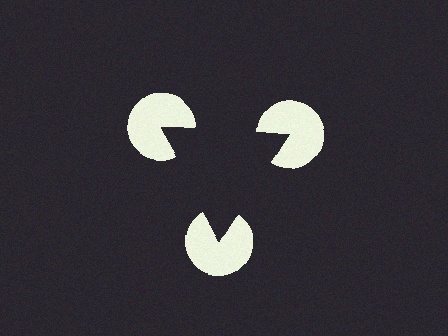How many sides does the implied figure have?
3 sides.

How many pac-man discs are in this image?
There are 3 — one at each vertex of the illusory triangle.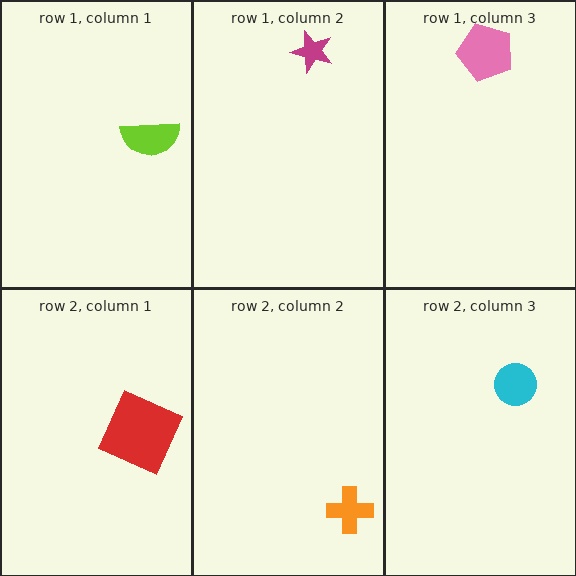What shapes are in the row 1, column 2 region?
The magenta star.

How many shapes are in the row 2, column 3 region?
1.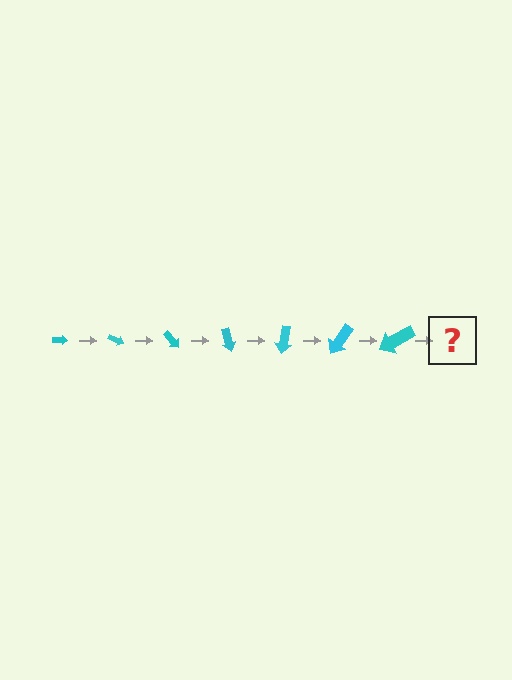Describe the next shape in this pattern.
It should be an arrow, larger than the previous one and rotated 175 degrees from the start.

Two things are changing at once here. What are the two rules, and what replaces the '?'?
The two rules are that the arrow grows larger each step and it rotates 25 degrees each step. The '?' should be an arrow, larger than the previous one and rotated 175 degrees from the start.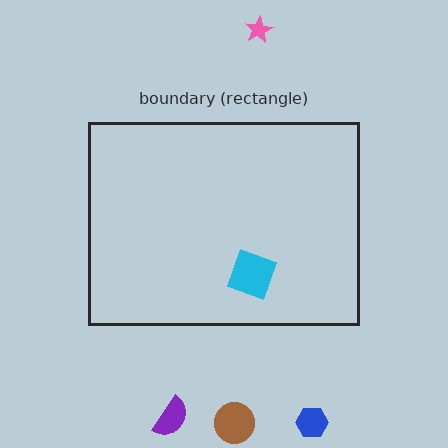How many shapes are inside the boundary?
1 inside, 4 outside.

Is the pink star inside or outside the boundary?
Outside.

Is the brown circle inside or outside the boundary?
Outside.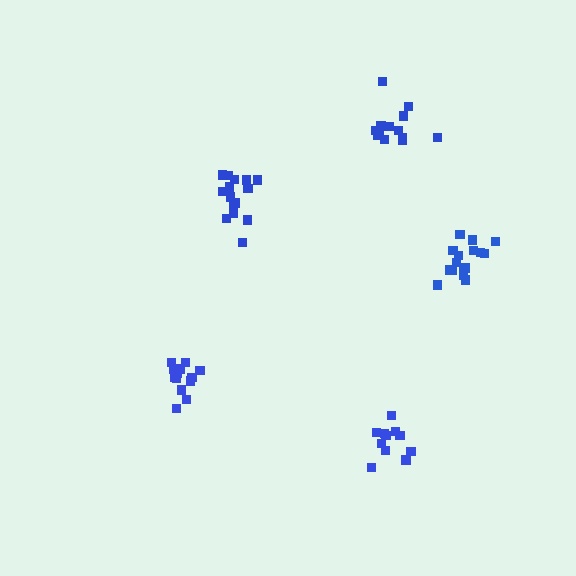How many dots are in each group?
Group 1: 13 dots, Group 2: 15 dots, Group 3: 14 dots, Group 4: 16 dots, Group 5: 11 dots (69 total).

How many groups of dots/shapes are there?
There are 5 groups.